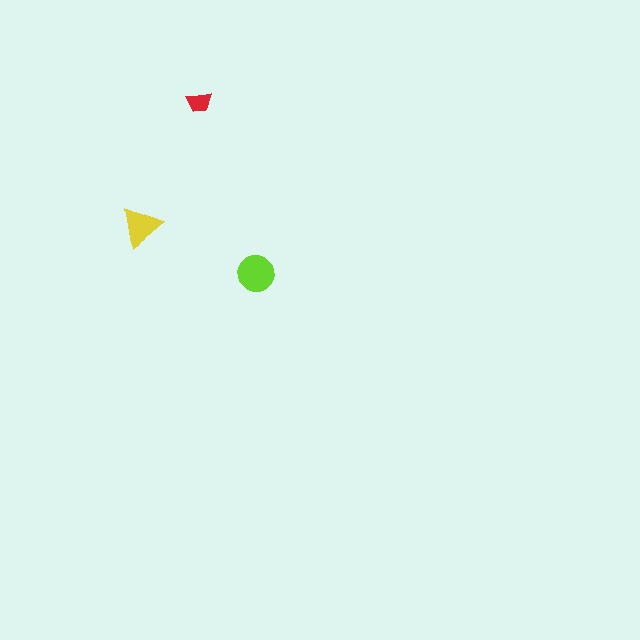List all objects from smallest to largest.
The red trapezoid, the yellow triangle, the lime circle.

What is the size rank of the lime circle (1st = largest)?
1st.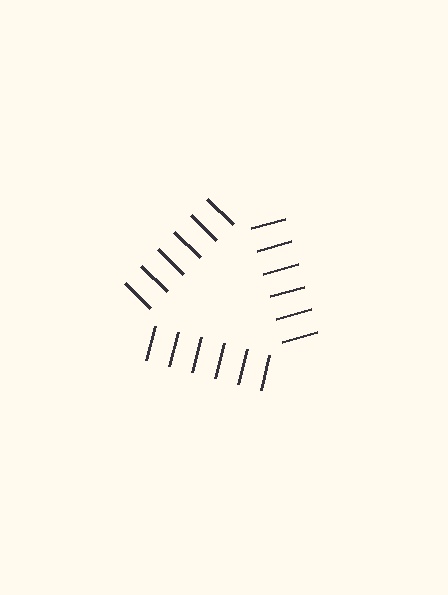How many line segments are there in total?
18 — 6 along each of the 3 edges.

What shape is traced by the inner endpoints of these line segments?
An illusory triangle — the line segments terminate on its edges but no continuous stroke is drawn.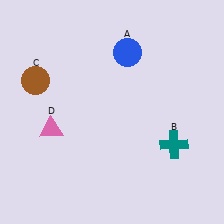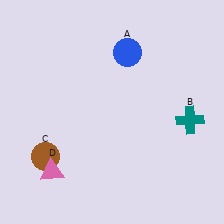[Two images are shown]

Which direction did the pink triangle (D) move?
The pink triangle (D) moved down.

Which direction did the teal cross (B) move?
The teal cross (B) moved up.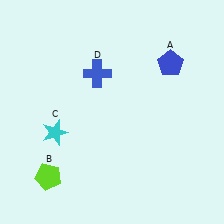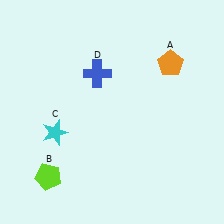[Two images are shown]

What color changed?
The pentagon (A) changed from blue in Image 1 to orange in Image 2.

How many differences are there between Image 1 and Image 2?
There is 1 difference between the two images.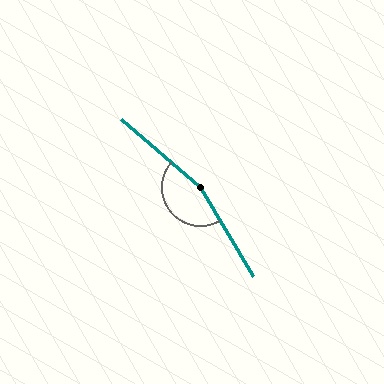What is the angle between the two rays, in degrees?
Approximately 162 degrees.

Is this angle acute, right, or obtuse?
It is obtuse.